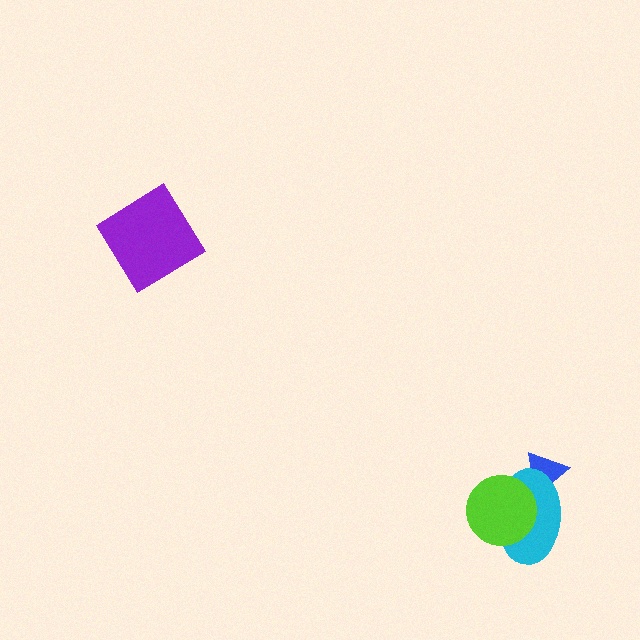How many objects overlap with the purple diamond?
0 objects overlap with the purple diamond.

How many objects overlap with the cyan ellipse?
2 objects overlap with the cyan ellipse.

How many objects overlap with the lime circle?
1 object overlaps with the lime circle.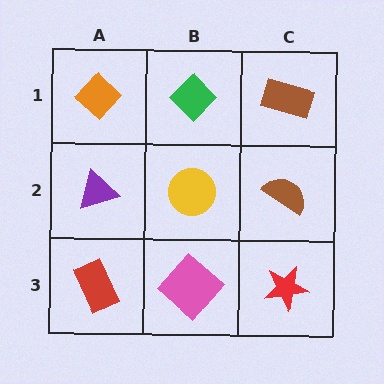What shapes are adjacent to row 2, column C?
A brown rectangle (row 1, column C), a red star (row 3, column C), a yellow circle (row 2, column B).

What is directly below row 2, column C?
A red star.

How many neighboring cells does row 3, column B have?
3.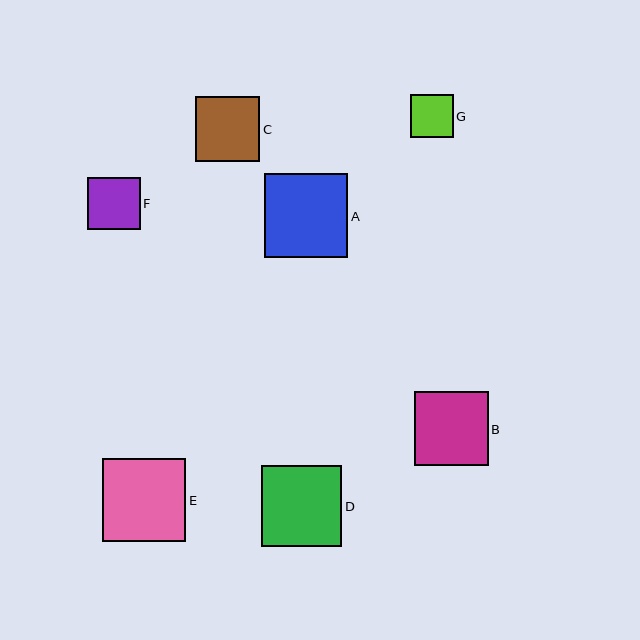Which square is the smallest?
Square G is the smallest with a size of approximately 42 pixels.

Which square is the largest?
Square A is the largest with a size of approximately 83 pixels.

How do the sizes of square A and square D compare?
Square A and square D are approximately the same size.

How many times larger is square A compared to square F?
Square A is approximately 1.6 times the size of square F.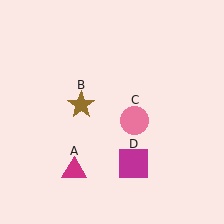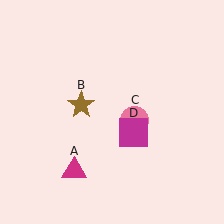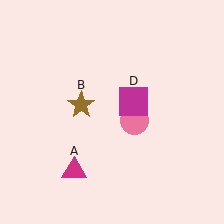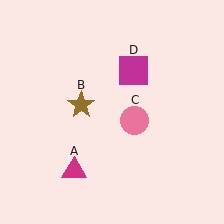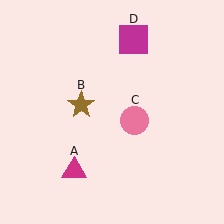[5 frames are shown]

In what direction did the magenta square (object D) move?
The magenta square (object D) moved up.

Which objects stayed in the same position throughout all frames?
Magenta triangle (object A) and brown star (object B) and pink circle (object C) remained stationary.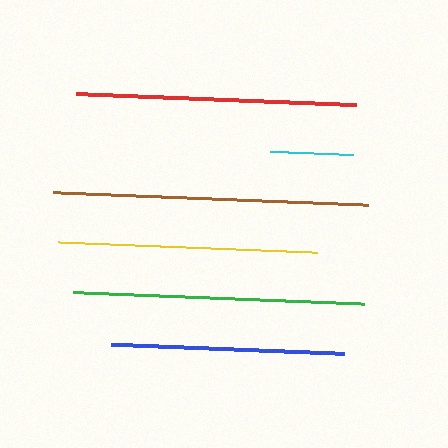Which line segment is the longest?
The brown line is the longest at approximately 315 pixels.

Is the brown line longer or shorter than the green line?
The brown line is longer than the green line.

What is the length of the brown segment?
The brown segment is approximately 315 pixels long.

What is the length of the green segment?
The green segment is approximately 291 pixels long.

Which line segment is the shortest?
The cyan line is the shortest at approximately 83 pixels.